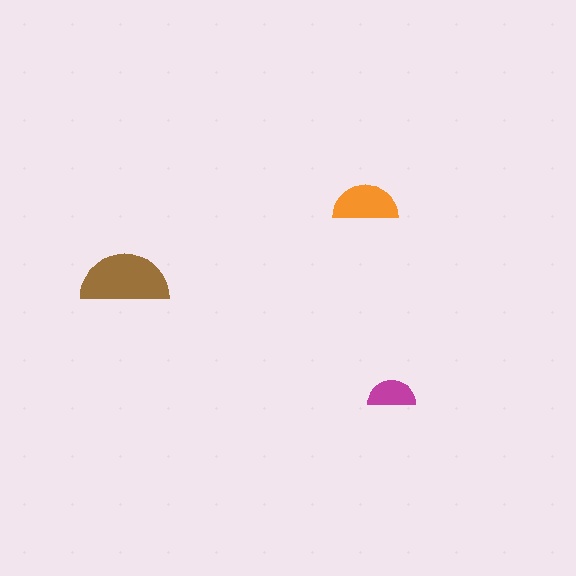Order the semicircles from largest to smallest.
the brown one, the orange one, the magenta one.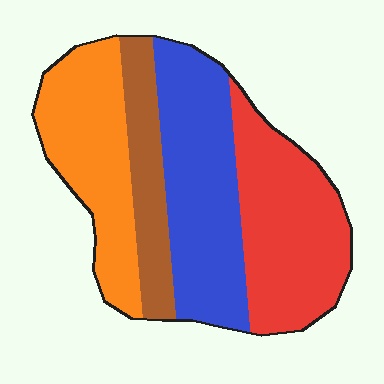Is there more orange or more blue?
Blue.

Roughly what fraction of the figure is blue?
Blue takes up between a sixth and a third of the figure.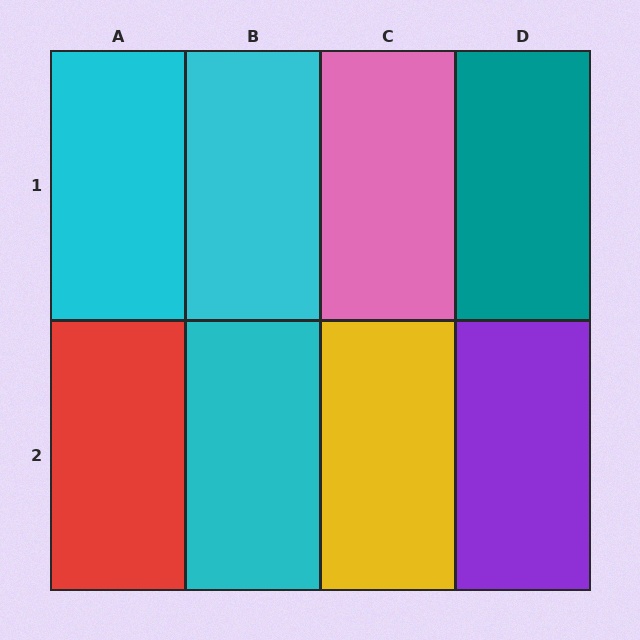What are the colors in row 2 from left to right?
Red, cyan, yellow, purple.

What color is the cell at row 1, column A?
Cyan.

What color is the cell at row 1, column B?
Cyan.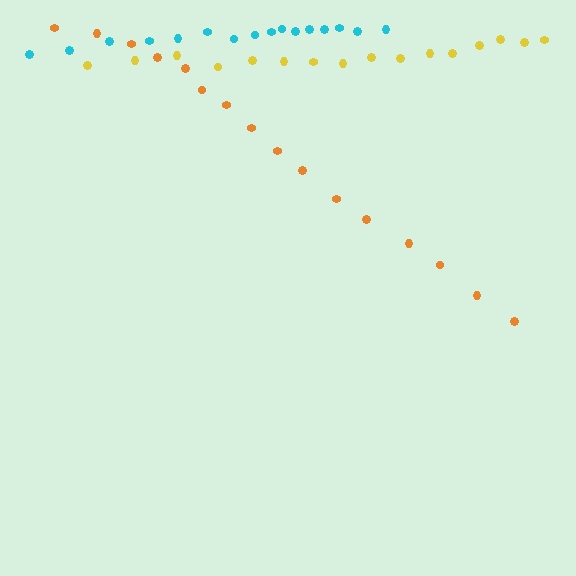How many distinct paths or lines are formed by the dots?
There are 3 distinct paths.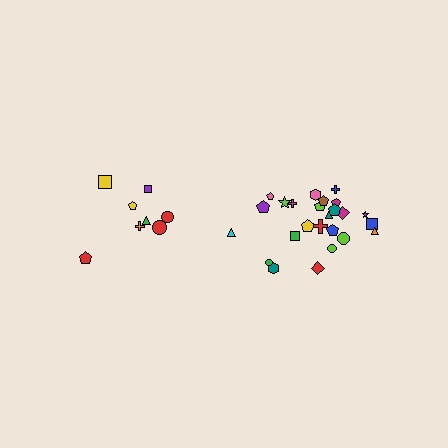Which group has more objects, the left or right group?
The right group.